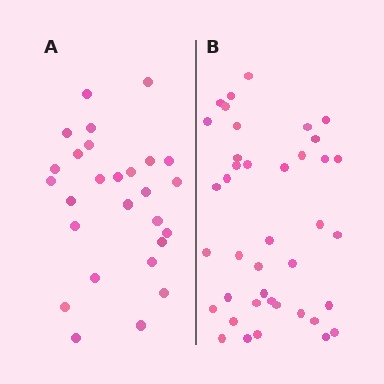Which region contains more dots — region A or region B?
Region B (the right region) has more dots.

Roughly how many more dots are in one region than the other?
Region B has approximately 15 more dots than region A.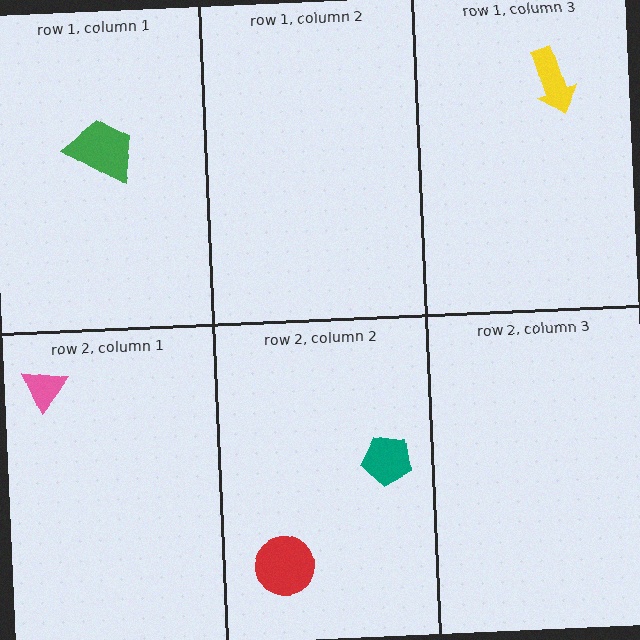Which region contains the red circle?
The row 2, column 2 region.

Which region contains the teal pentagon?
The row 2, column 2 region.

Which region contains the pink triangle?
The row 2, column 1 region.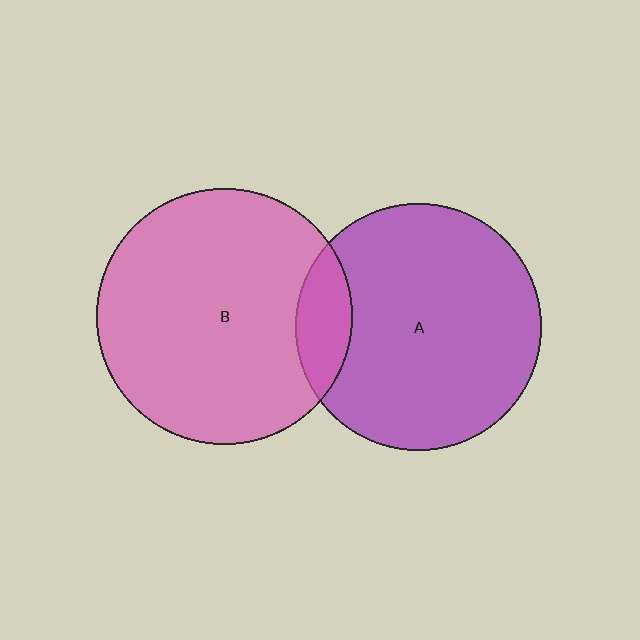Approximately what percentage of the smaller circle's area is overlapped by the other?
Approximately 15%.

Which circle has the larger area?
Circle B (pink).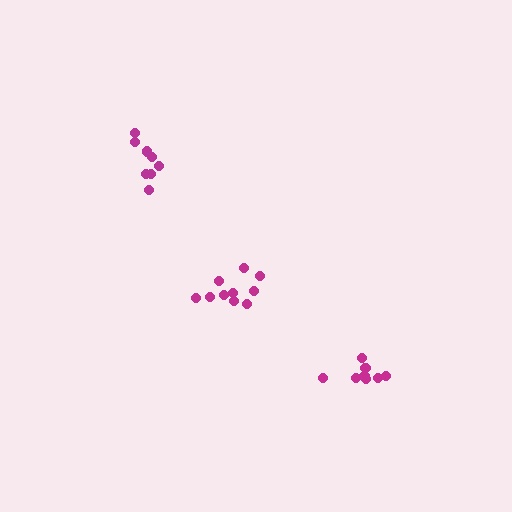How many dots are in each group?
Group 1: 8 dots, Group 2: 10 dots, Group 3: 8 dots (26 total).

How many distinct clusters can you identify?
There are 3 distinct clusters.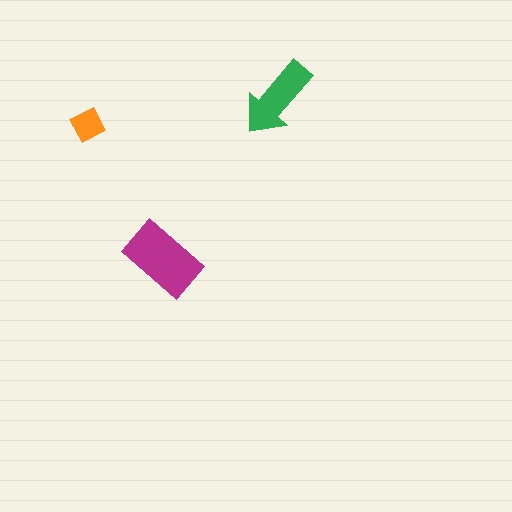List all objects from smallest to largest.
The orange diamond, the green arrow, the magenta rectangle.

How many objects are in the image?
There are 3 objects in the image.